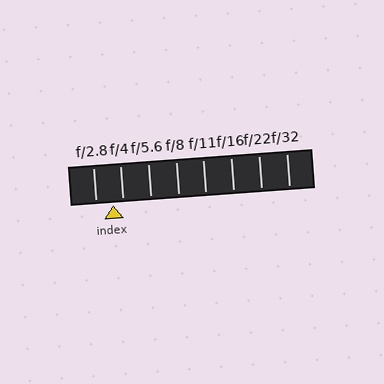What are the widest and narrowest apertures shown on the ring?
The widest aperture shown is f/2.8 and the narrowest is f/32.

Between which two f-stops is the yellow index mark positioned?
The index mark is between f/2.8 and f/4.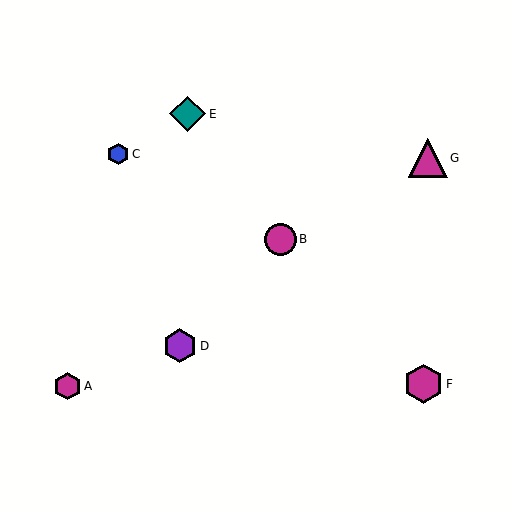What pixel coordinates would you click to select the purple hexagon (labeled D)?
Click at (180, 346) to select the purple hexagon D.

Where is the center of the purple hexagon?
The center of the purple hexagon is at (180, 346).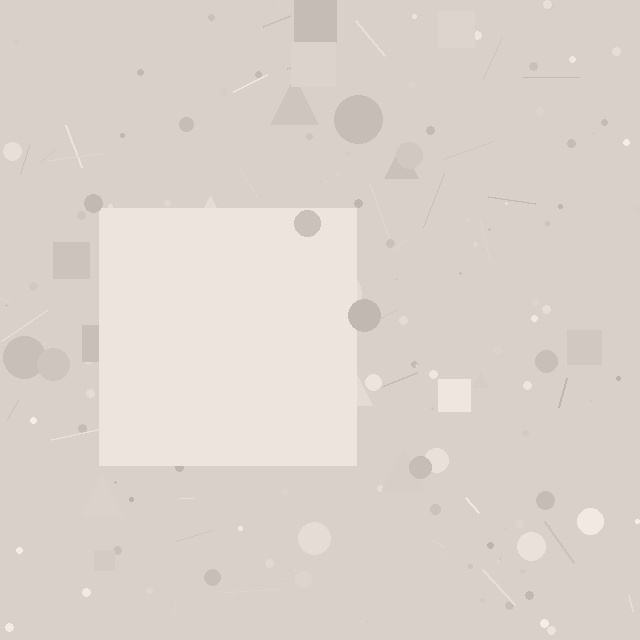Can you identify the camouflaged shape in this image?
The camouflaged shape is a square.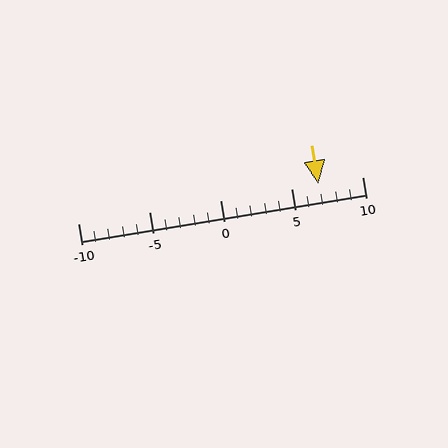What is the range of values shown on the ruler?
The ruler shows values from -10 to 10.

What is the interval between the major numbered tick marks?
The major tick marks are spaced 5 units apart.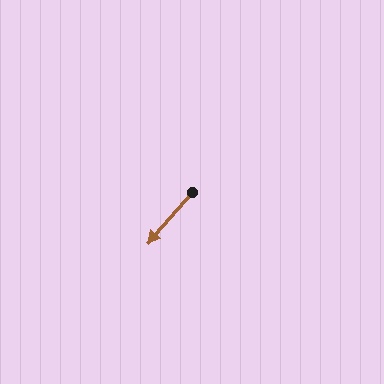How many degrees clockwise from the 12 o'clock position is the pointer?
Approximately 221 degrees.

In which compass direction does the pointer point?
Southwest.